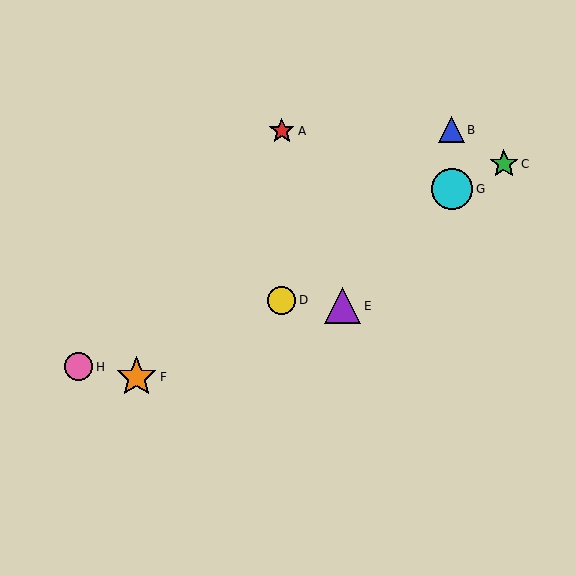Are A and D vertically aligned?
Yes, both are at x≈282.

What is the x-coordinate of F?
Object F is at x≈137.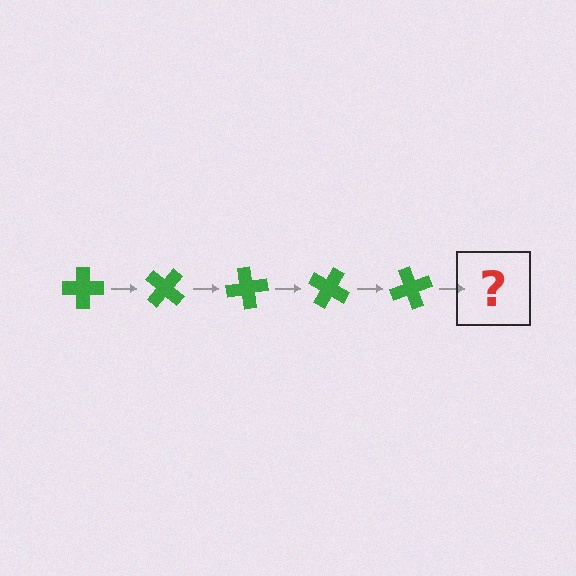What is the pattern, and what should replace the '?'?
The pattern is that the cross rotates 40 degrees each step. The '?' should be a green cross rotated 200 degrees.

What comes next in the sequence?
The next element should be a green cross rotated 200 degrees.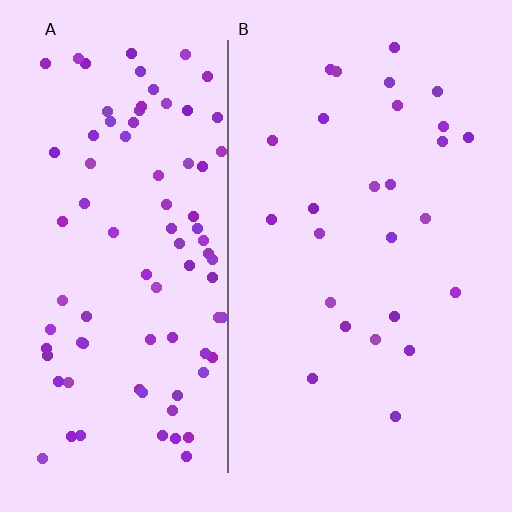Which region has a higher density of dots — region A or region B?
A (the left).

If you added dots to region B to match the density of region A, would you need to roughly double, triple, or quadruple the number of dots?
Approximately triple.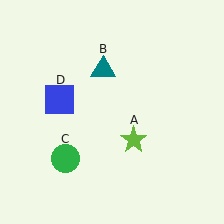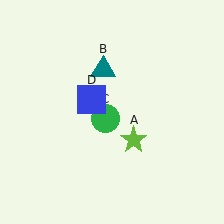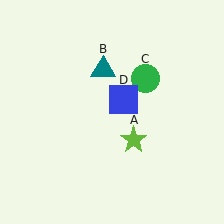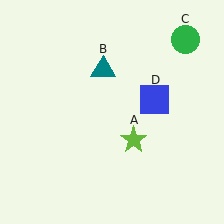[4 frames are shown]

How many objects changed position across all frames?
2 objects changed position: green circle (object C), blue square (object D).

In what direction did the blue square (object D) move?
The blue square (object D) moved right.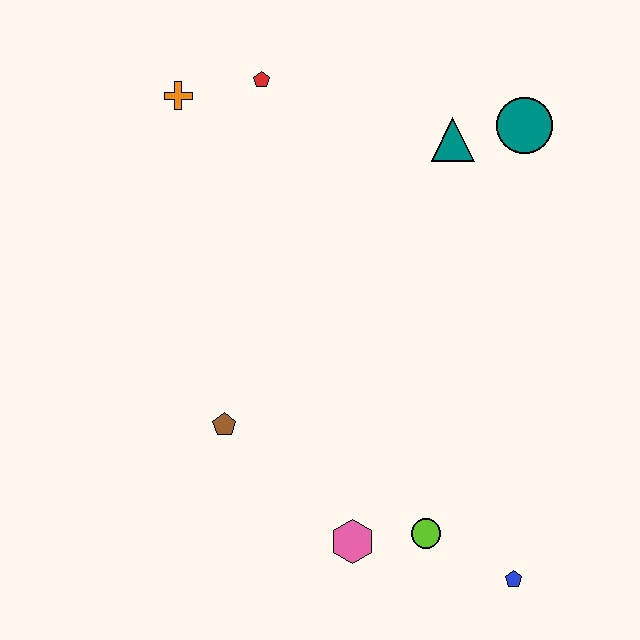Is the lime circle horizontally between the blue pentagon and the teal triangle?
No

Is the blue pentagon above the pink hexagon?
No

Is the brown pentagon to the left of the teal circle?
Yes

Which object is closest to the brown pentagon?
The pink hexagon is closest to the brown pentagon.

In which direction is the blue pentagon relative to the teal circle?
The blue pentagon is below the teal circle.